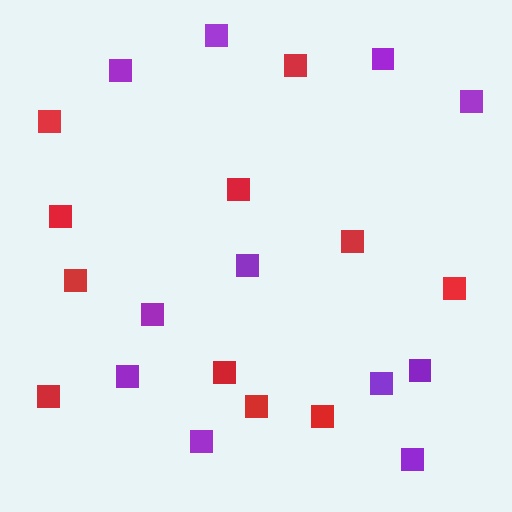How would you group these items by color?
There are 2 groups: one group of red squares (11) and one group of purple squares (11).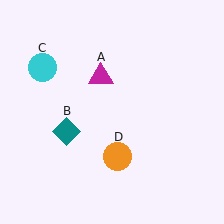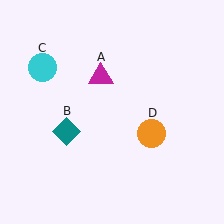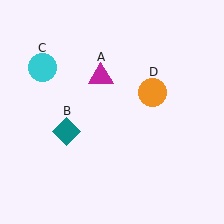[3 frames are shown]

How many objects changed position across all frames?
1 object changed position: orange circle (object D).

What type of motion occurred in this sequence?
The orange circle (object D) rotated counterclockwise around the center of the scene.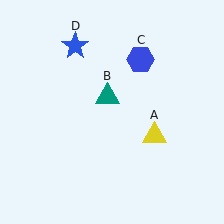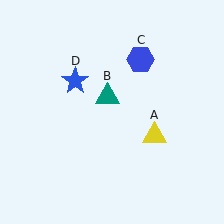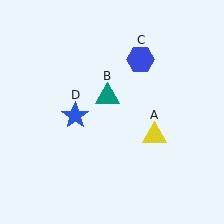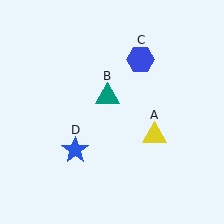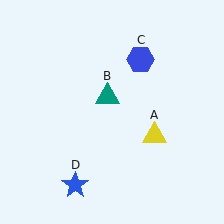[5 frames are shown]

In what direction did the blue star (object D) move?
The blue star (object D) moved down.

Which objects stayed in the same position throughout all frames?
Yellow triangle (object A) and teal triangle (object B) and blue hexagon (object C) remained stationary.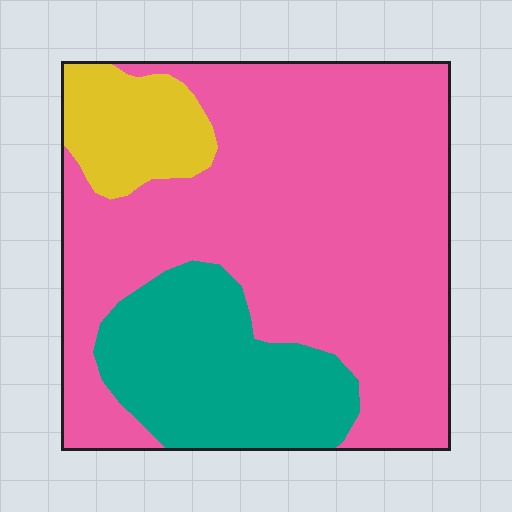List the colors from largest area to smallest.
From largest to smallest: pink, teal, yellow.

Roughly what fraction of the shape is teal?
Teal takes up less than a quarter of the shape.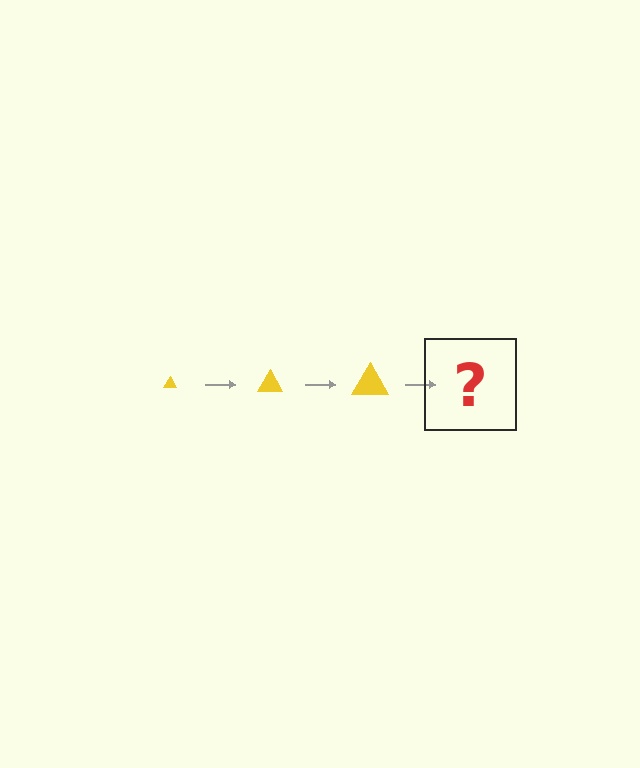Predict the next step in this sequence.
The next step is a yellow triangle, larger than the previous one.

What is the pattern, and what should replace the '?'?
The pattern is that the triangle gets progressively larger each step. The '?' should be a yellow triangle, larger than the previous one.